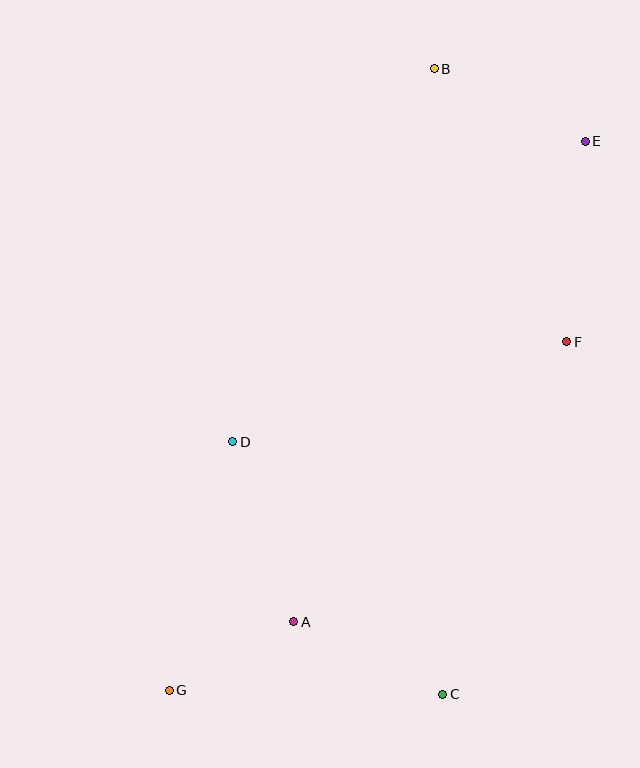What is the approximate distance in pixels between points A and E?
The distance between A and E is approximately 562 pixels.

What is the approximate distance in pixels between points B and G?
The distance between B and G is approximately 675 pixels.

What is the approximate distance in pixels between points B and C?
The distance between B and C is approximately 625 pixels.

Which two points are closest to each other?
Points A and G are closest to each other.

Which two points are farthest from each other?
Points E and G are farthest from each other.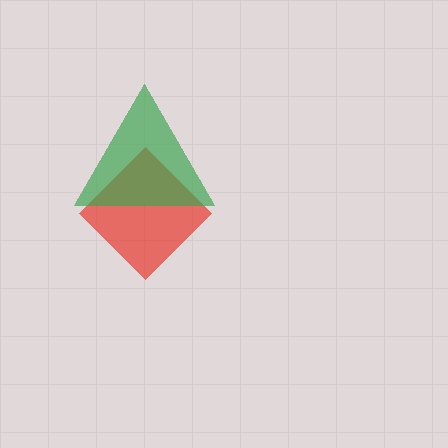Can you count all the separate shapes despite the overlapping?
Yes, there are 2 separate shapes.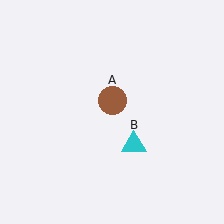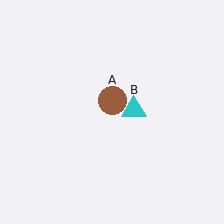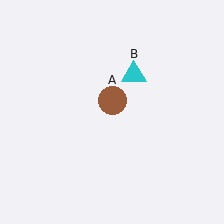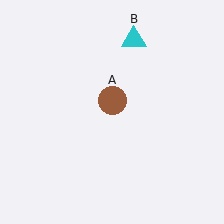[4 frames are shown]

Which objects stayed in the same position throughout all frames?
Brown circle (object A) remained stationary.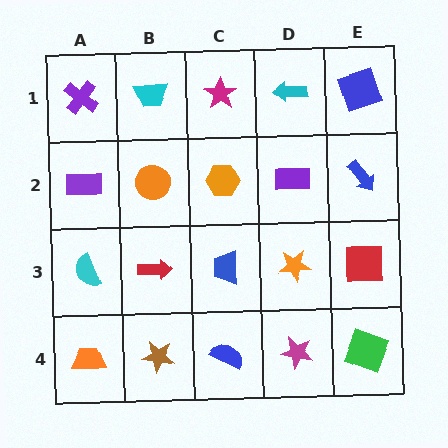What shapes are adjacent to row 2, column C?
A magenta star (row 1, column C), a blue trapezoid (row 3, column C), an orange circle (row 2, column B), a purple rectangle (row 2, column D).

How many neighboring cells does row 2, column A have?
3.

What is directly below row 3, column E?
A green square.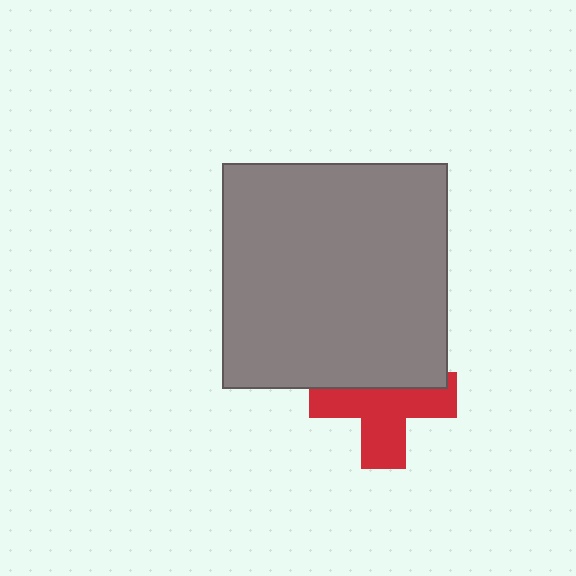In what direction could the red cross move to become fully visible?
The red cross could move down. That would shift it out from behind the gray square entirely.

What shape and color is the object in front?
The object in front is a gray square.